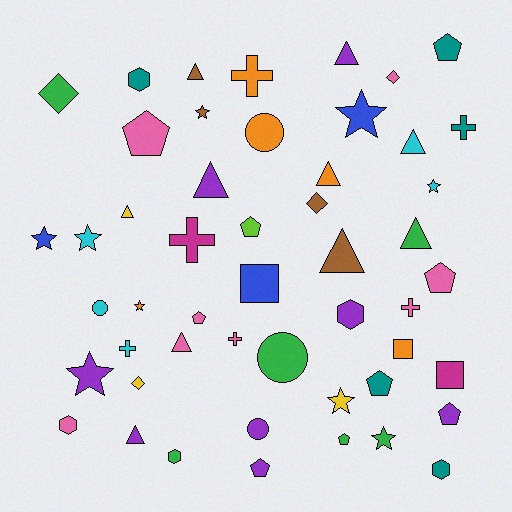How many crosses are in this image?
There are 6 crosses.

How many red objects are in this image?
There are no red objects.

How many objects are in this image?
There are 50 objects.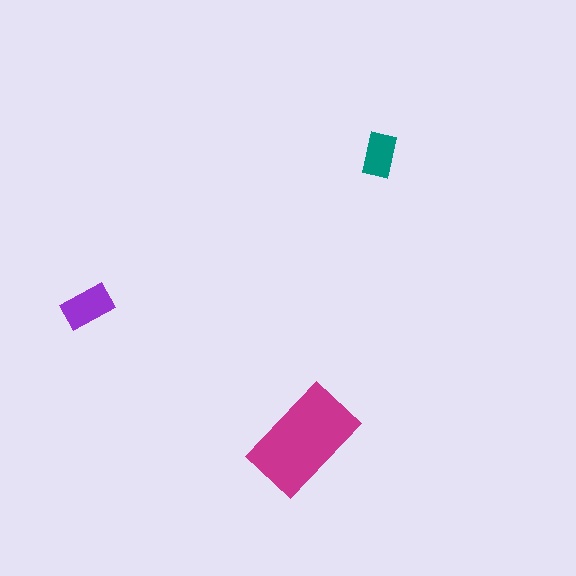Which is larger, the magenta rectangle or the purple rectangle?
The magenta one.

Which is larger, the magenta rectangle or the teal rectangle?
The magenta one.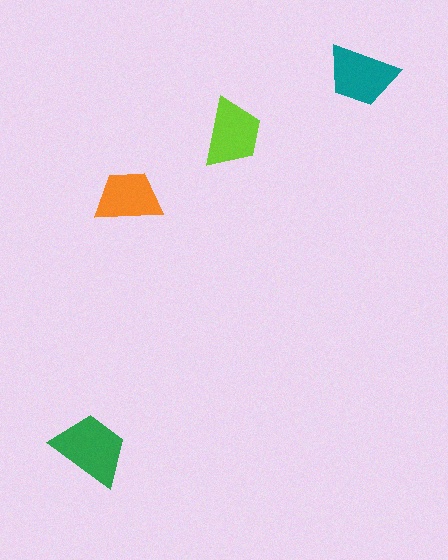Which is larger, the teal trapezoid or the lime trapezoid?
The teal one.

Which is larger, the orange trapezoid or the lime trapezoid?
The lime one.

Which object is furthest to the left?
The green trapezoid is leftmost.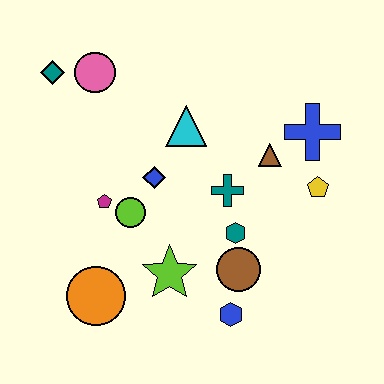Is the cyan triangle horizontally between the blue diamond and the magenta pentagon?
No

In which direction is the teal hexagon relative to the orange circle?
The teal hexagon is to the right of the orange circle.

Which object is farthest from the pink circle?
The blue hexagon is farthest from the pink circle.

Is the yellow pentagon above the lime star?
Yes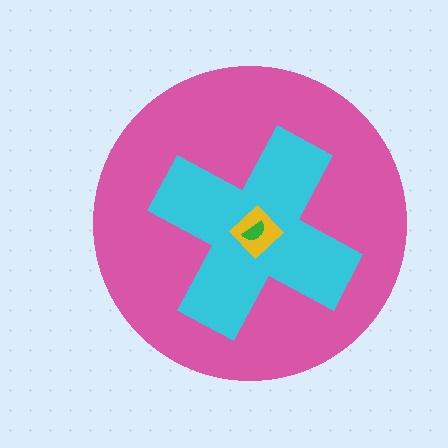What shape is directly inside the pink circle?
The cyan cross.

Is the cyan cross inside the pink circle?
Yes.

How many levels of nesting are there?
4.